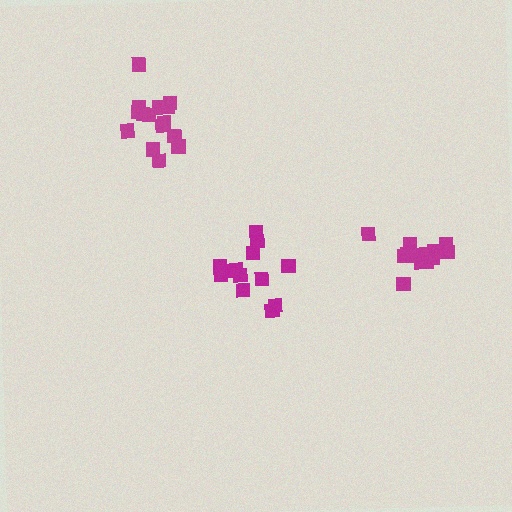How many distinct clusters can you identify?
There are 3 distinct clusters.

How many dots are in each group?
Group 1: 13 dots, Group 2: 15 dots, Group 3: 15 dots (43 total).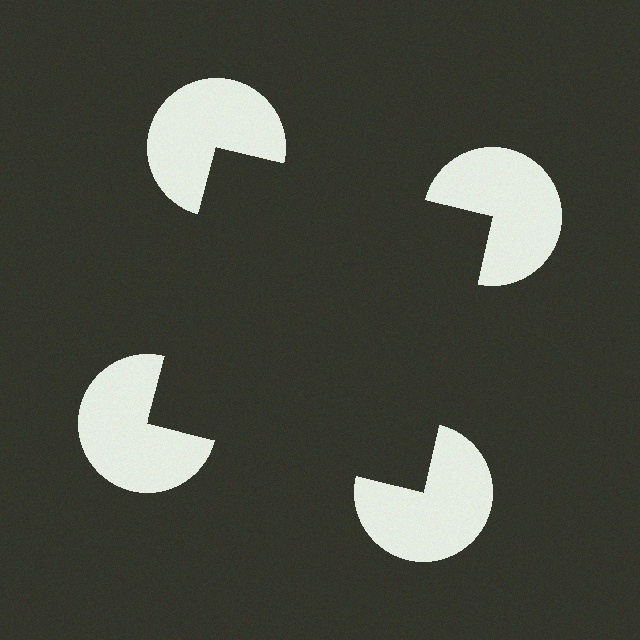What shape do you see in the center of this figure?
An illusory square — its edges are inferred from the aligned wedge cuts in the pac-man discs, not physically drawn.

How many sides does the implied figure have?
4 sides.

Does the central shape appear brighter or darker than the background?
It typically appears slightly darker than the background, even though no actual brightness change is drawn.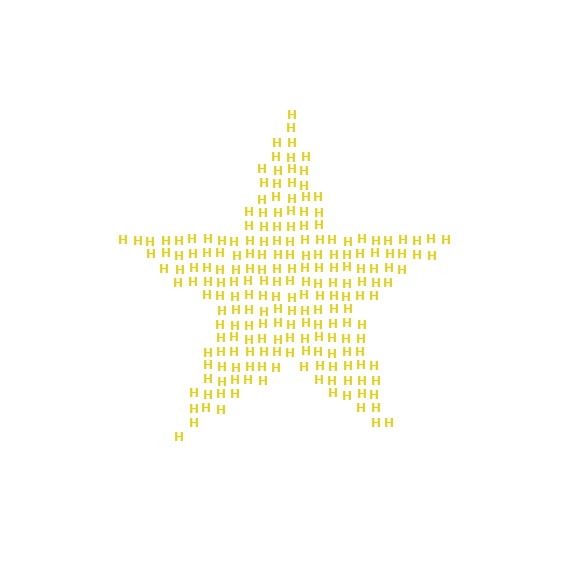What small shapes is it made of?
It is made of small letter H's.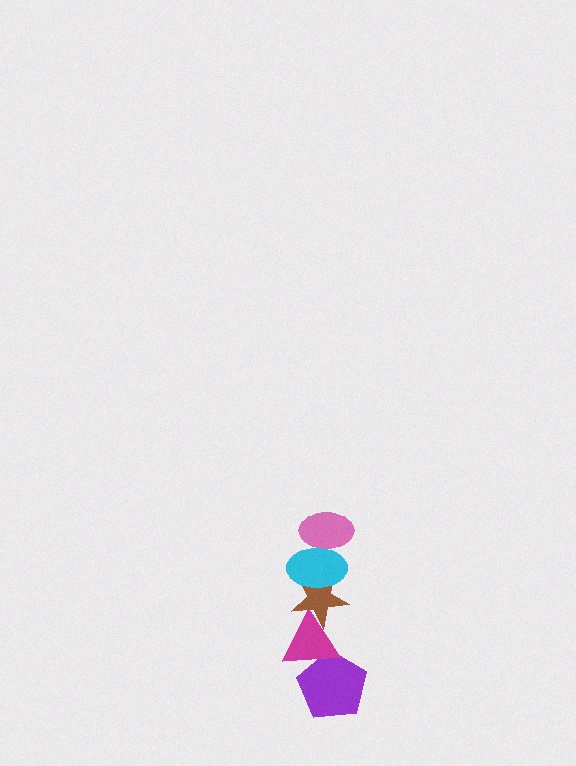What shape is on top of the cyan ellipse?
The pink ellipse is on top of the cyan ellipse.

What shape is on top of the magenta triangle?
The brown star is on top of the magenta triangle.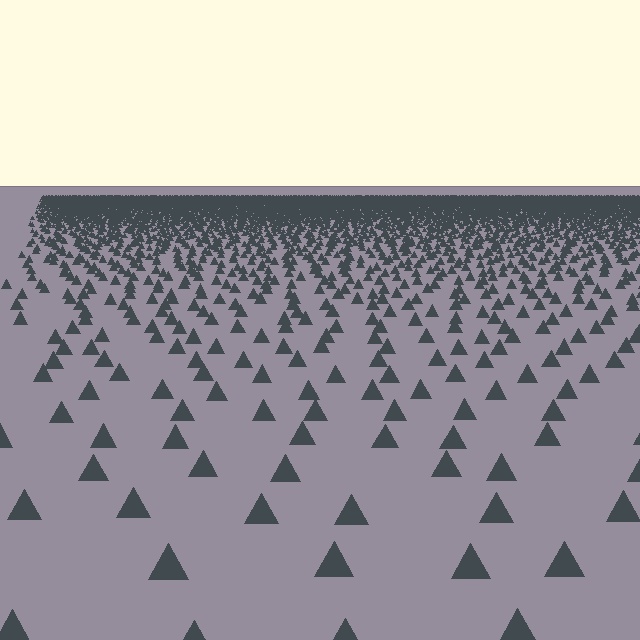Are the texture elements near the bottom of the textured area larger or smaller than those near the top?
Larger. Near the bottom, elements are closer to the viewer and appear at a bigger on-screen size.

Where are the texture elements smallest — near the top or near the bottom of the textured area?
Near the top.